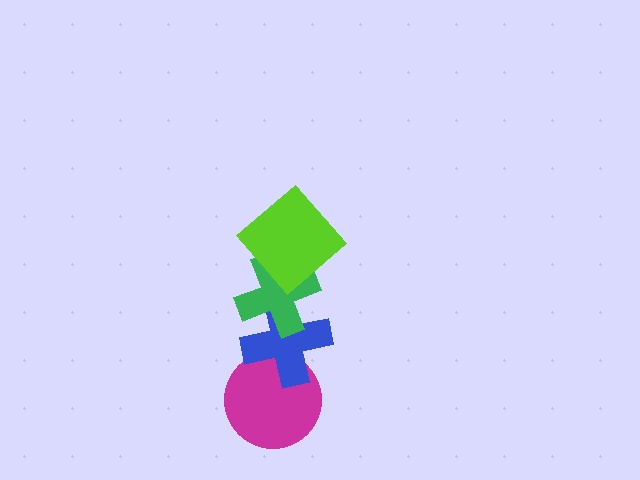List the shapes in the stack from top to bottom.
From top to bottom: the lime diamond, the green cross, the blue cross, the magenta circle.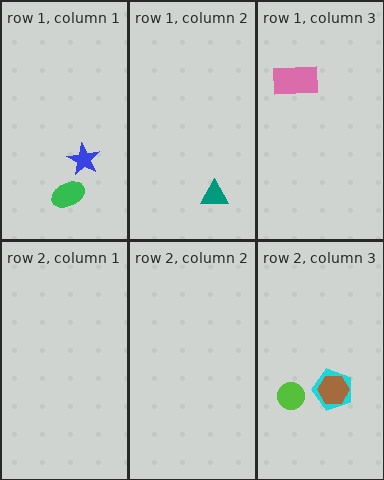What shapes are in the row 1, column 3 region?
The pink rectangle.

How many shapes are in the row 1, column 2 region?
1.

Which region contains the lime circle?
The row 2, column 3 region.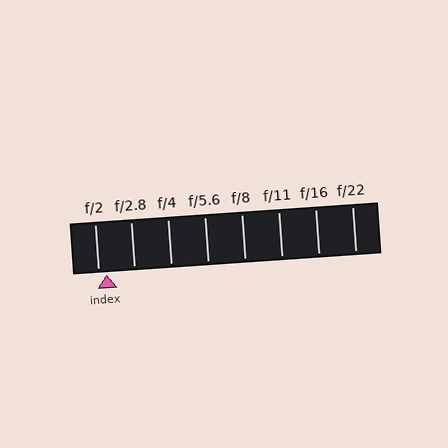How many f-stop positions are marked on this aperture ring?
There are 8 f-stop positions marked.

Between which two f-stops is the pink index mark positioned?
The index mark is between f/2 and f/2.8.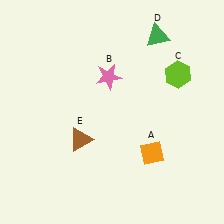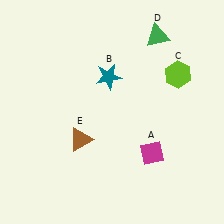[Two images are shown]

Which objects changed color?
A changed from orange to magenta. B changed from pink to teal.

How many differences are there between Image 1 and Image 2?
There are 2 differences between the two images.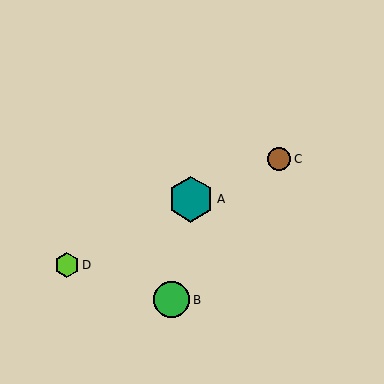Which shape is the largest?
The teal hexagon (labeled A) is the largest.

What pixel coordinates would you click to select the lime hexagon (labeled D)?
Click at (67, 265) to select the lime hexagon D.